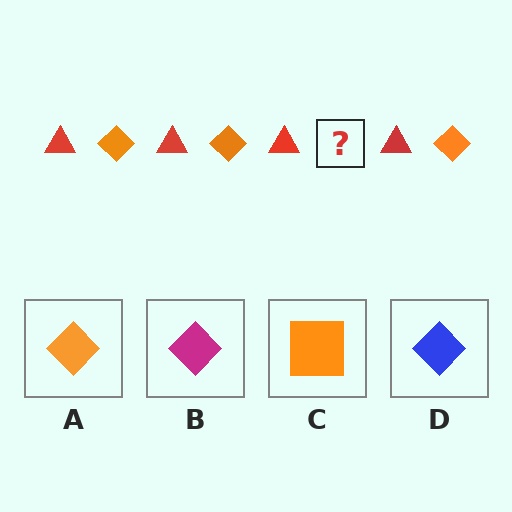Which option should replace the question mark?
Option A.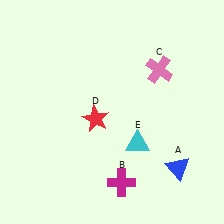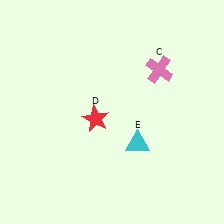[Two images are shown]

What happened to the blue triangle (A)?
The blue triangle (A) was removed in Image 2. It was in the bottom-right area of Image 1.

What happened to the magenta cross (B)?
The magenta cross (B) was removed in Image 2. It was in the bottom-right area of Image 1.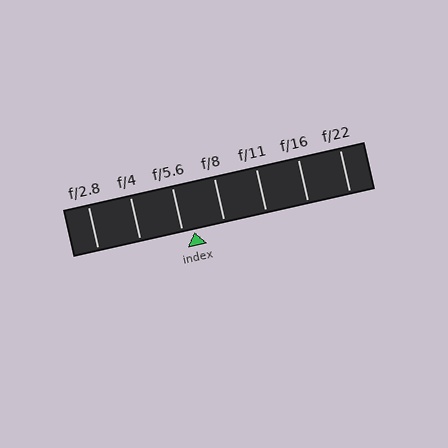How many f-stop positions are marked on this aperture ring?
There are 7 f-stop positions marked.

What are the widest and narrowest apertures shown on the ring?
The widest aperture shown is f/2.8 and the narrowest is f/22.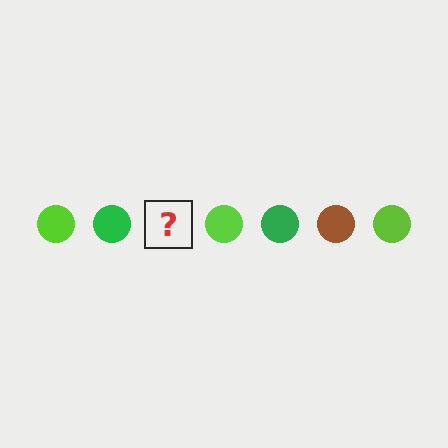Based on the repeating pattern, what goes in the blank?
The blank should be a brown circle.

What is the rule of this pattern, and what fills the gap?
The rule is that the pattern cycles through lime, green, brown circles. The gap should be filled with a brown circle.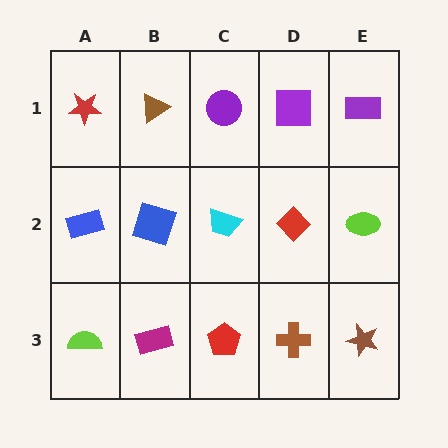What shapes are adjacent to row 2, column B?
A brown triangle (row 1, column B), a magenta rectangle (row 3, column B), a blue rectangle (row 2, column A), a cyan trapezoid (row 2, column C).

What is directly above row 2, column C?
A purple circle.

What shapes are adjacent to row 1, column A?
A blue rectangle (row 2, column A), a brown triangle (row 1, column B).